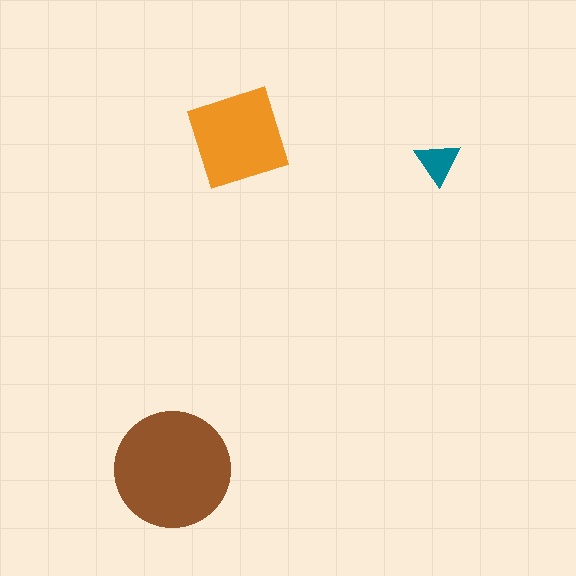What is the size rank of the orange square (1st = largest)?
2nd.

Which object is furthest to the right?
The teal triangle is rightmost.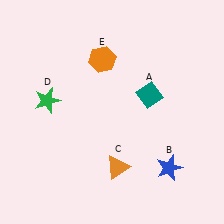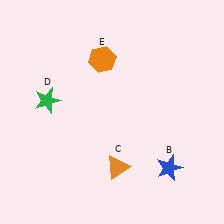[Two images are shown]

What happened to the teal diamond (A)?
The teal diamond (A) was removed in Image 2. It was in the top-right area of Image 1.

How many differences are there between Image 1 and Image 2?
There is 1 difference between the two images.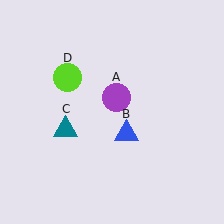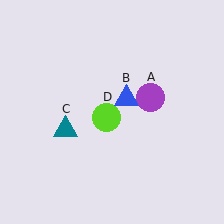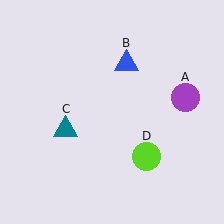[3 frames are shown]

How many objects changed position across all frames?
3 objects changed position: purple circle (object A), blue triangle (object B), lime circle (object D).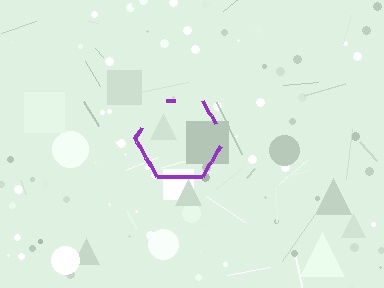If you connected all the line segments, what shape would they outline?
They would outline a hexagon.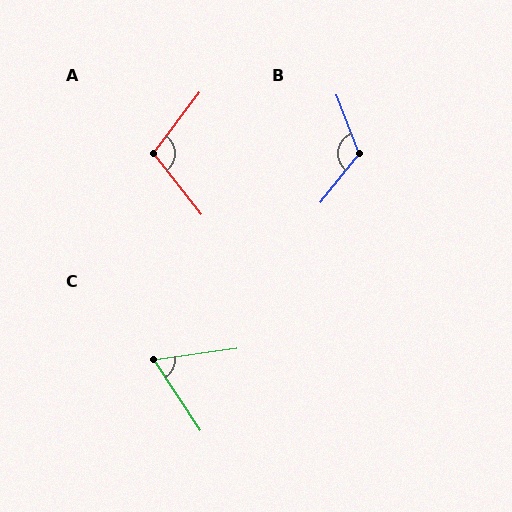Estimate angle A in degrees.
Approximately 105 degrees.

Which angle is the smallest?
C, at approximately 64 degrees.